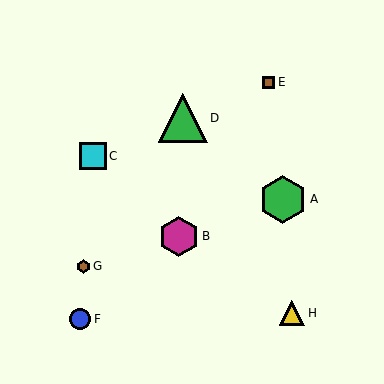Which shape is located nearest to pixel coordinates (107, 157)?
The cyan square (labeled C) at (93, 156) is nearest to that location.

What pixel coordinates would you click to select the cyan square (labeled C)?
Click at (93, 156) to select the cyan square C.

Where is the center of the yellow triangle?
The center of the yellow triangle is at (292, 313).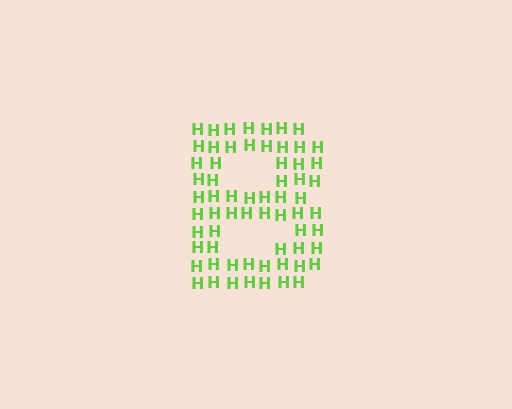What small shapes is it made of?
It is made of small letter H's.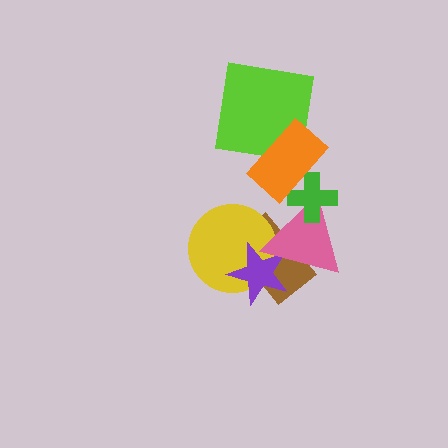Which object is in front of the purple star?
The pink triangle is in front of the purple star.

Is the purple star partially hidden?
Yes, it is partially covered by another shape.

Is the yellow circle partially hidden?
Yes, it is partially covered by another shape.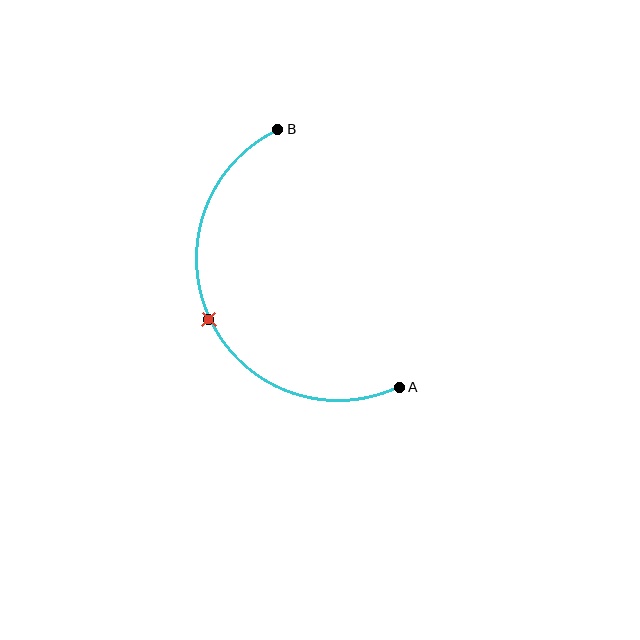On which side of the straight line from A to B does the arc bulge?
The arc bulges to the left of the straight line connecting A and B.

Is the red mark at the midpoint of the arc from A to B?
Yes. The red mark lies on the arc at equal arc-length from both A and B — it is the arc midpoint.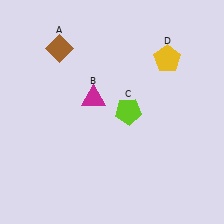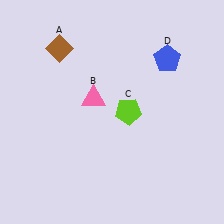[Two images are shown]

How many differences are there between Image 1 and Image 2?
There are 2 differences between the two images.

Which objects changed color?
B changed from magenta to pink. D changed from yellow to blue.